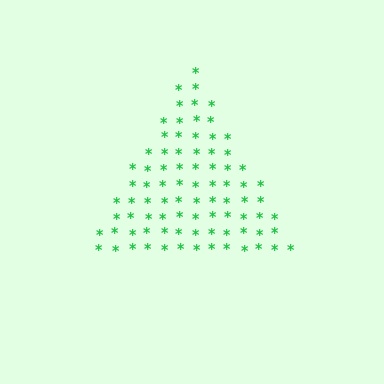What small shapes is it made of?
It is made of small asterisks.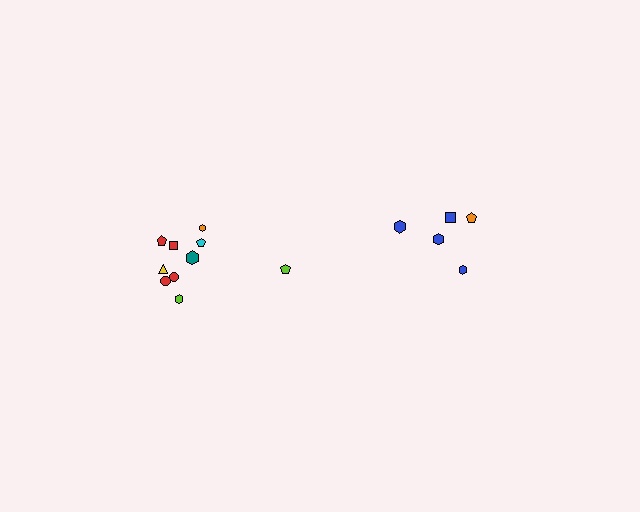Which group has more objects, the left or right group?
The left group.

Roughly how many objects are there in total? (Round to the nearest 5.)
Roughly 15 objects in total.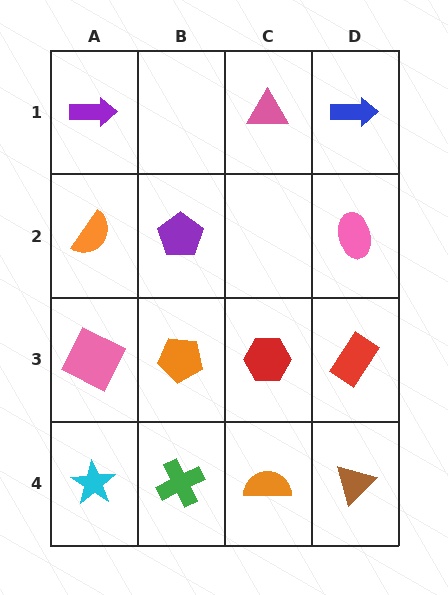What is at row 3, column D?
A red rectangle.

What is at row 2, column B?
A purple pentagon.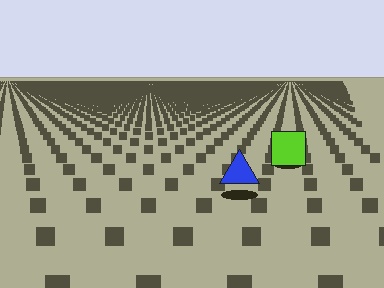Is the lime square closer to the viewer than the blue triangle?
No. The blue triangle is closer — you can tell from the texture gradient: the ground texture is coarser near it.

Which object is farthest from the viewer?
The lime square is farthest from the viewer. It appears smaller and the ground texture around it is denser.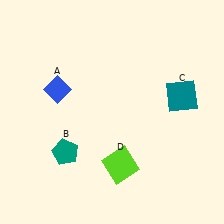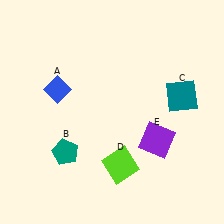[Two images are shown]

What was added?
A purple square (E) was added in Image 2.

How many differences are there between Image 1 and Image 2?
There is 1 difference between the two images.